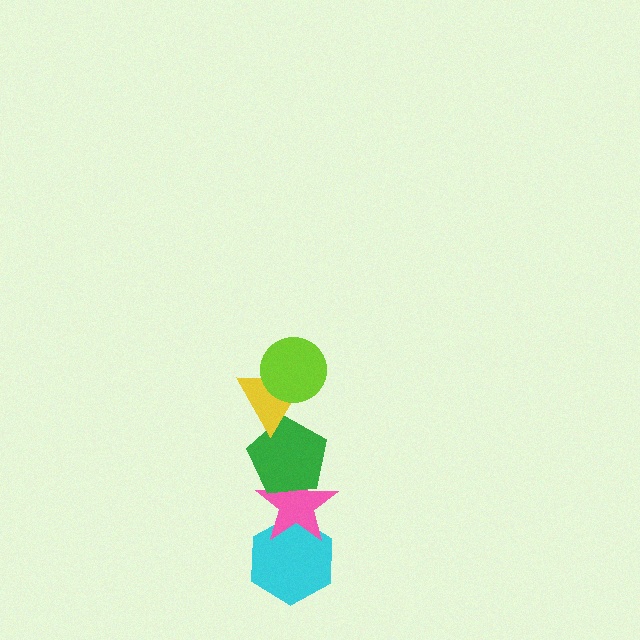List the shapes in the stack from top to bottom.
From top to bottom: the lime circle, the yellow triangle, the green pentagon, the pink star, the cyan hexagon.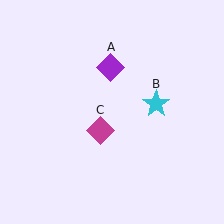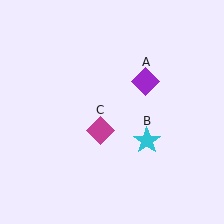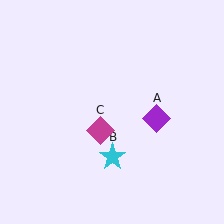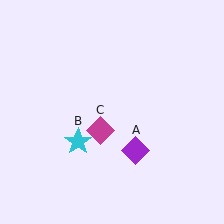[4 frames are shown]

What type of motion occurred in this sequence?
The purple diamond (object A), cyan star (object B) rotated clockwise around the center of the scene.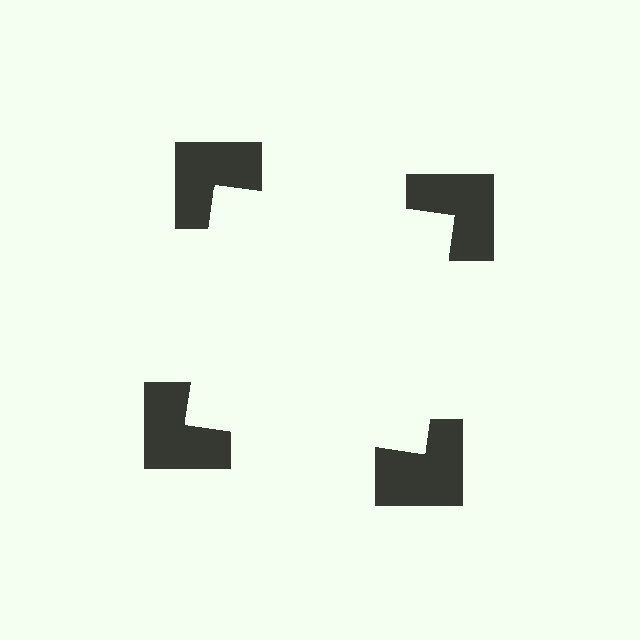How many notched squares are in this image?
There are 4 — one at each vertex of the illusory square.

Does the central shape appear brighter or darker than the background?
It typically appears slightly brighter than the background, even though no actual brightness change is drawn.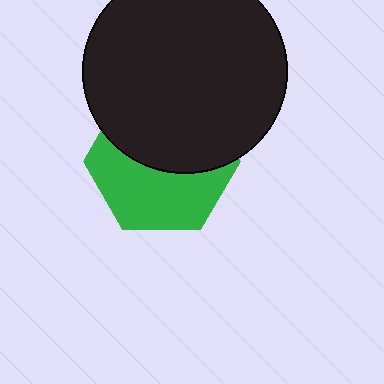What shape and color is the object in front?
The object in front is a black circle.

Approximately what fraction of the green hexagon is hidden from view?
Roughly 50% of the green hexagon is hidden behind the black circle.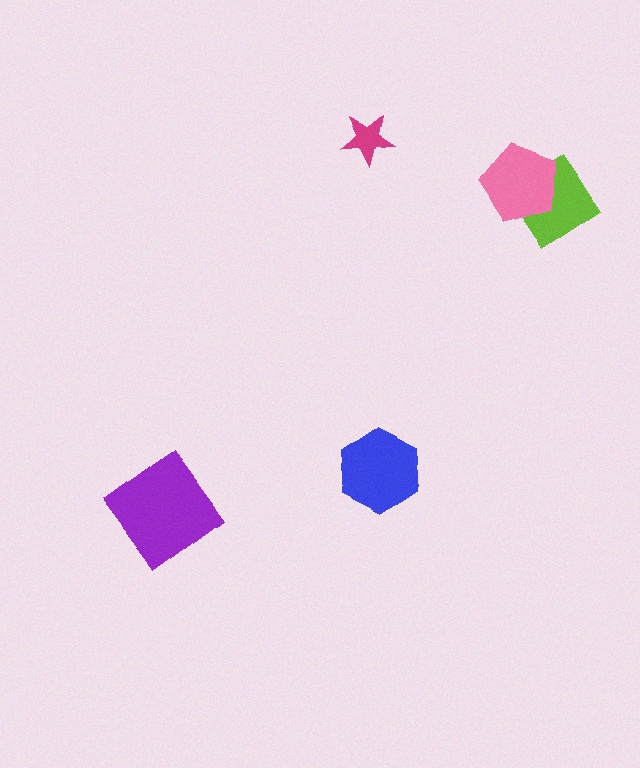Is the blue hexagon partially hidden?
No, no other shape covers it.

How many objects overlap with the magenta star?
0 objects overlap with the magenta star.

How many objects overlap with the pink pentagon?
1 object overlaps with the pink pentagon.